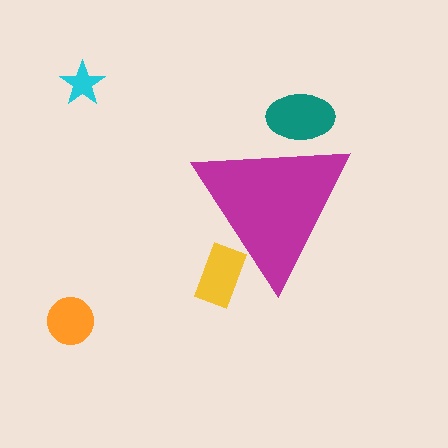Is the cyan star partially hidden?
No, the cyan star is fully visible.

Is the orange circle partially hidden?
No, the orange circle is fully visible.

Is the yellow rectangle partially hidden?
Yes, the yellow rectangle is partially hidden behind the magenta triangle.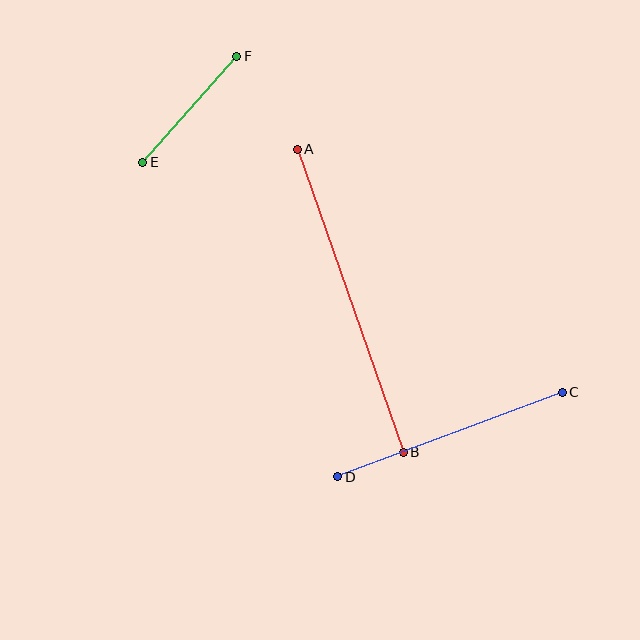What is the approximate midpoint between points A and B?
The midpoint is at approximately (350, 301) pixels.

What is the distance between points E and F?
The distance is approximately 142 pixels.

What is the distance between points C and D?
The distance is approximately 240 pixels.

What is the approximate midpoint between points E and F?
The midpoint is at approximately (190, 109) pixels.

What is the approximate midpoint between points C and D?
The midpoint is at approximately (450, 434) pixels.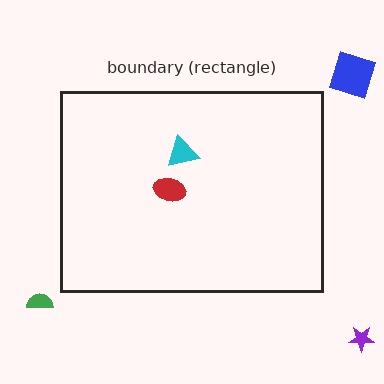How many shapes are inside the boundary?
2 inside, 3 outside.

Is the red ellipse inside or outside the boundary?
Inside.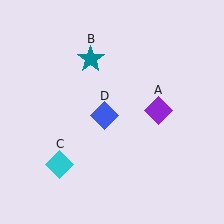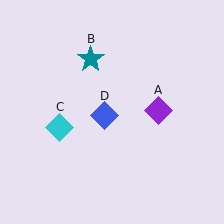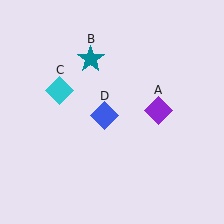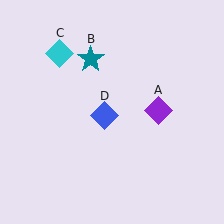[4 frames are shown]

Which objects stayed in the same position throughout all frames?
Purple diamond (object A) and teal star (object B) and blue diamond (object D) remained stationary.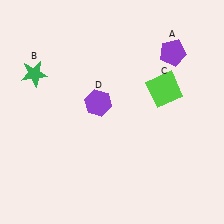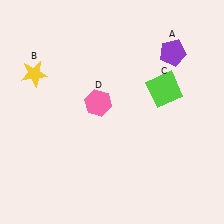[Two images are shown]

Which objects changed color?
B changed from green to yellow. D changed from purple to pink.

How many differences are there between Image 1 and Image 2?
There are 2 differences between the two images.